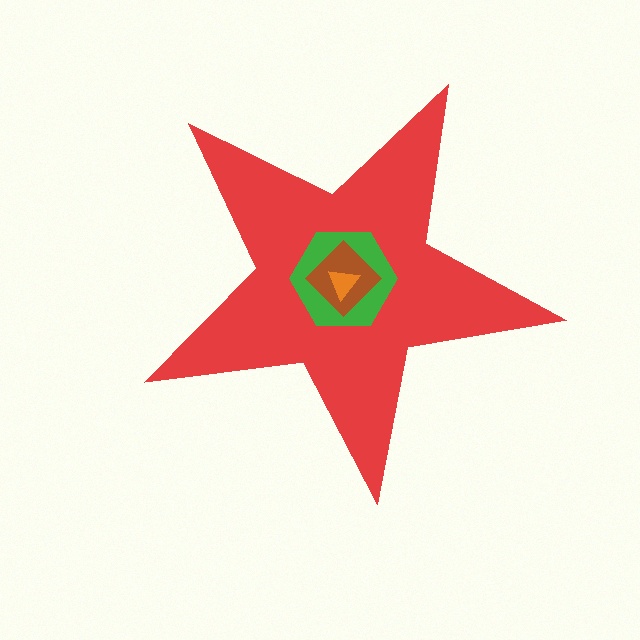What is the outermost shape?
The red star.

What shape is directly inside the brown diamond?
The orange triangle.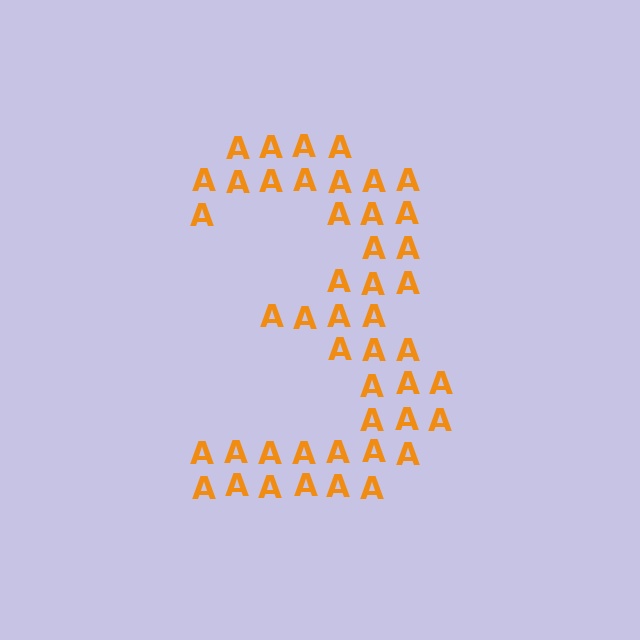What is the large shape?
The large shape is the digit 3.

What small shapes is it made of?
It is made of small letter A's.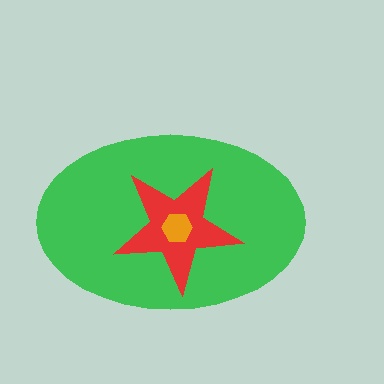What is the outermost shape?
The green ellipse.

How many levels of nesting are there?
3.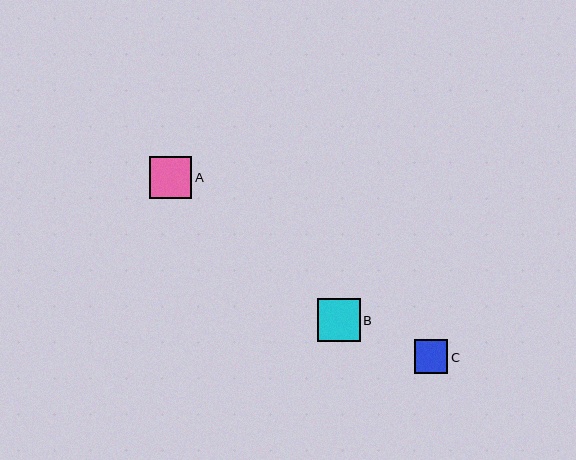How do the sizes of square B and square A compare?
Square B and square A are approximately the same size.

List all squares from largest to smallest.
From largest to smallest: B, A, C.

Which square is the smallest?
Square C is the smallest with a size of approximately 34 pixels.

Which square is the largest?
Square B is the largest with a size of approximately 43 pixels.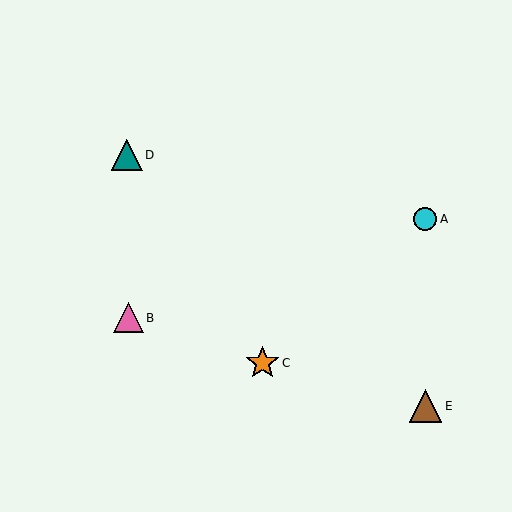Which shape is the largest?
The orange star (labeled C) is the largest.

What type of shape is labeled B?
Shape B is a pink triangle.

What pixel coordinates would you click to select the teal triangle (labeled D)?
Click at (127, 155) to select the teal triangle D.